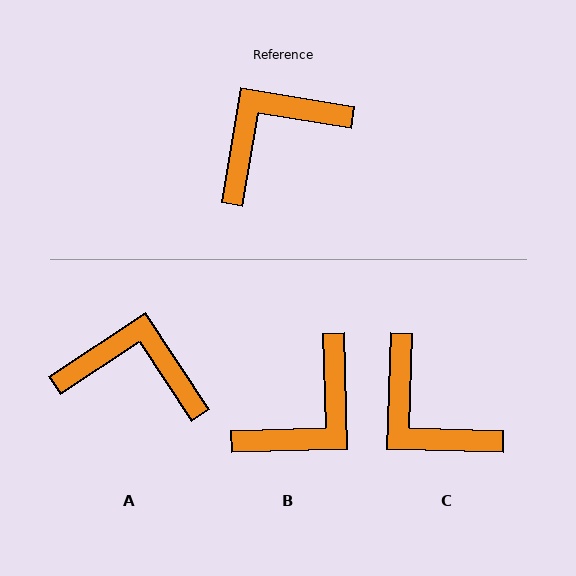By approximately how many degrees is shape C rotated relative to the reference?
Approximately 98 degrees counter-clockwise.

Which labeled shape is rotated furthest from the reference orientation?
B, about 169 degrees away.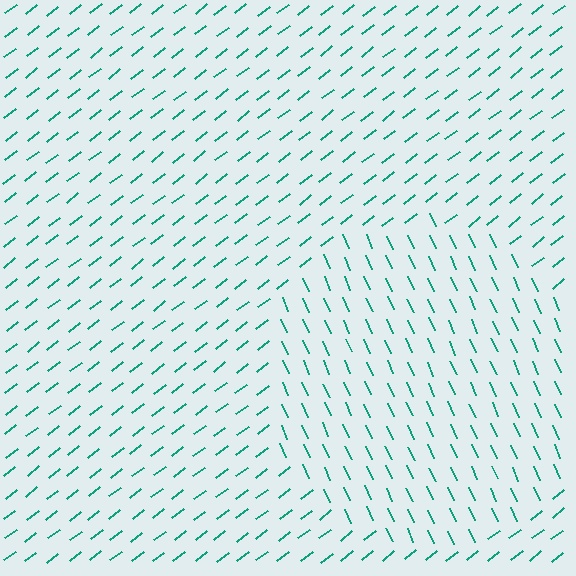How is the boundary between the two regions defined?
The boundary is defined purely by a change in line orientation (approximately 76 degrees difference). All lines are the same color and thickness.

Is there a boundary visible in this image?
Yes, there is a texture boundary formed by a change in line orientation.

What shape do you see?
I see a circle.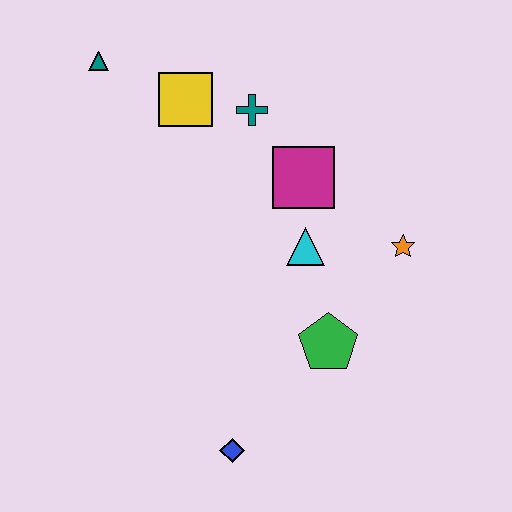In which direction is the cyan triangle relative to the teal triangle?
The cyan triangle is to the right of the teal triangle.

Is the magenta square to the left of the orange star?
Yes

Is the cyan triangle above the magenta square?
No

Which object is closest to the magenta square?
The cyan triangle is closest to the magenta square.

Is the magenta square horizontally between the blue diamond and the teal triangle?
No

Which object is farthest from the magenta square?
The blue diamond is farthest from the magenta square.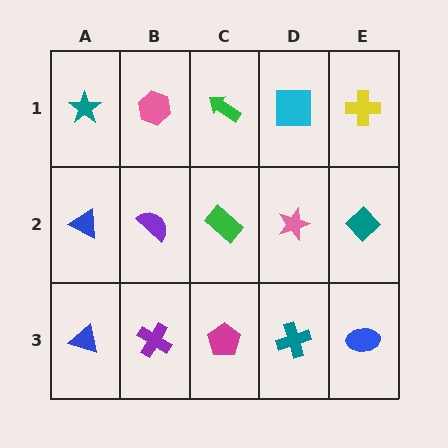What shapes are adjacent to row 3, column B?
A purple semicircle (row 2, column B), a blue triangle (row 3, column A), a magenta pentagon (row 3, column C).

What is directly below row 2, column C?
A magenta pentagon.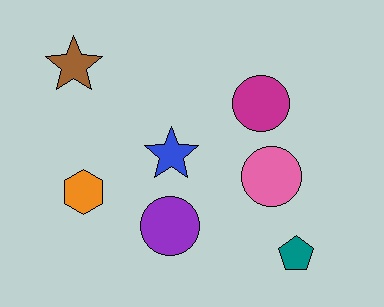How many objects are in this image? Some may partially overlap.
There are 7 objects.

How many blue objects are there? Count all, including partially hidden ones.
There is 1 blue object.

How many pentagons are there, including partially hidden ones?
There is 1 pentagon.